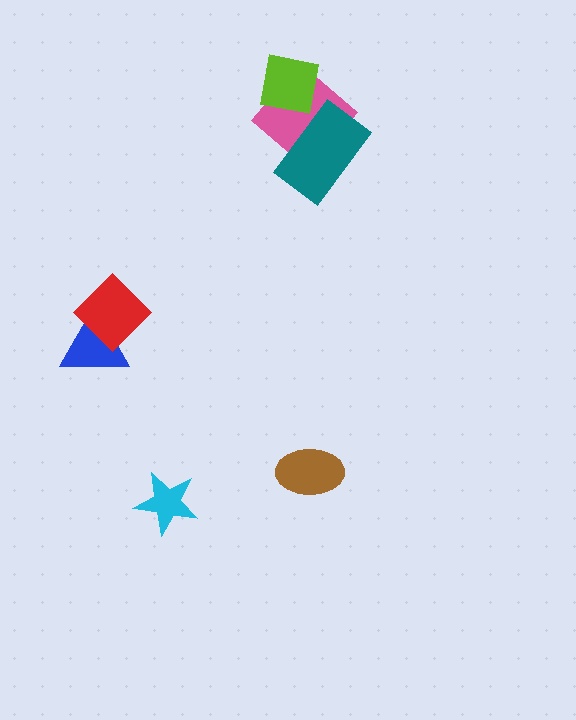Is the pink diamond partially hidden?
Yes, it is partially covered by another shape.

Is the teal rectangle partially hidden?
No, no other shape covers it.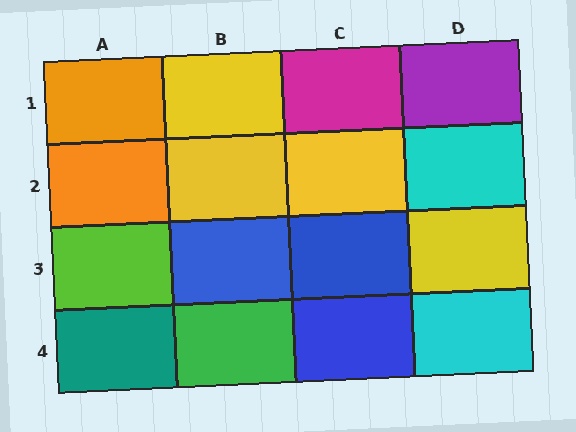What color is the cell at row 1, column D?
Purple.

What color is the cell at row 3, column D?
Yellow.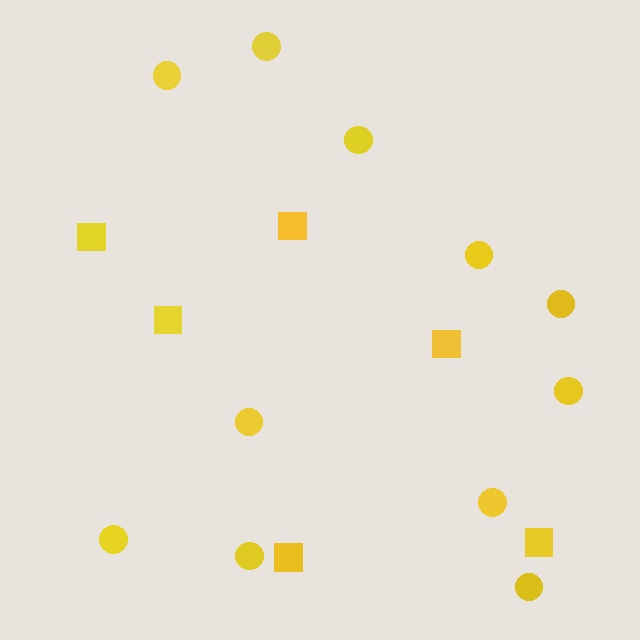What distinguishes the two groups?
There are 2 groups: one group of circles (11) and one group of squares (6).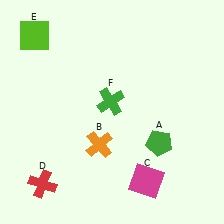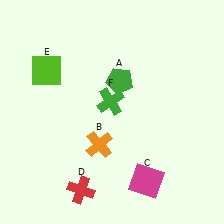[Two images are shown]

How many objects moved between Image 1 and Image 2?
3 objects moved between the two images.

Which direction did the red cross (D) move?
The red cross (D) moved right.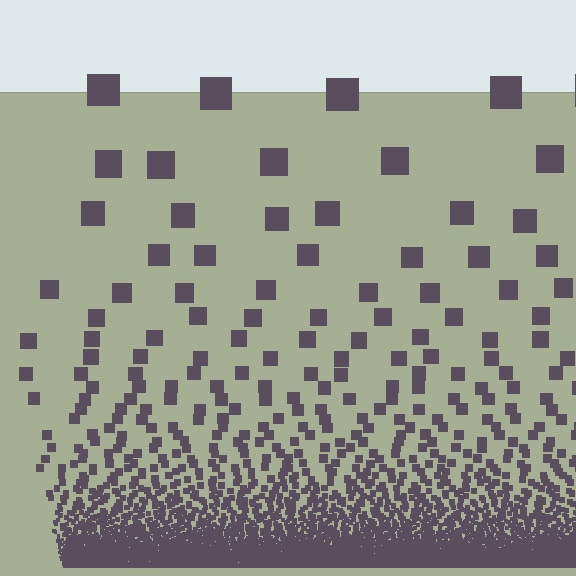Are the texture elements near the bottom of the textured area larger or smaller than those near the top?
Smaller. The gradient is inverted — elements near the bottom are smaller and denser.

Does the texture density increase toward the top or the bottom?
Density increases toward the bottom.